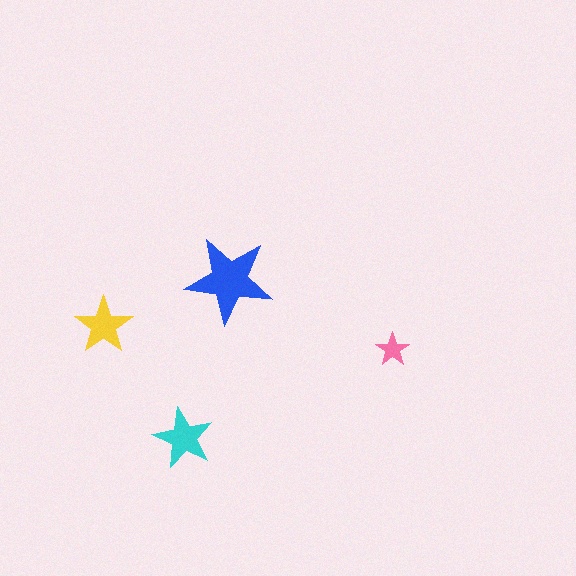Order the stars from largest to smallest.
the blue one, the cyan one, the yellow one, the pink one.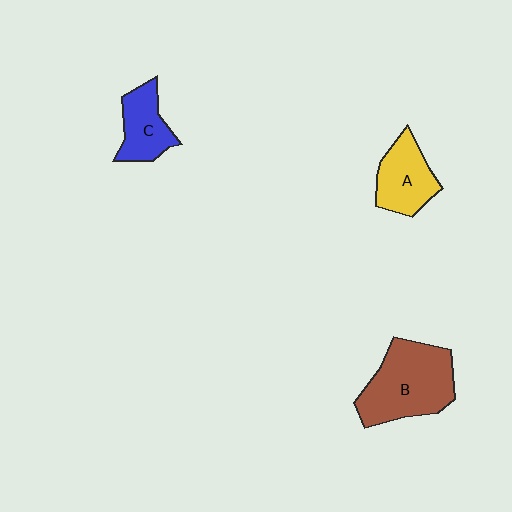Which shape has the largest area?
Shape B (brown).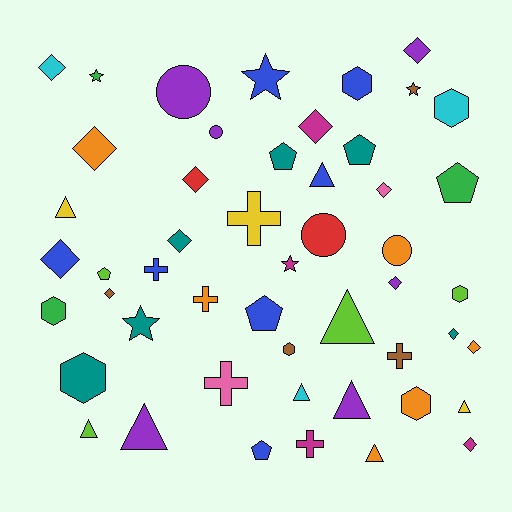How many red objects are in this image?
There are 2 red objects.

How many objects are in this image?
There are 50 objects.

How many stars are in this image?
There are 5 stars.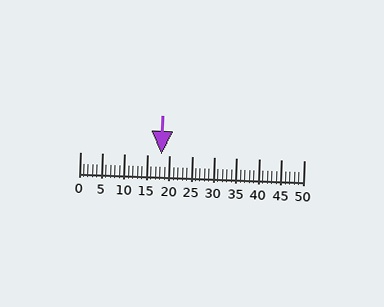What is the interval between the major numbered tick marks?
The major tick marks are spaced 5 units apart.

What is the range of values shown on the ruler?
The ruler shows values from 0 to 50.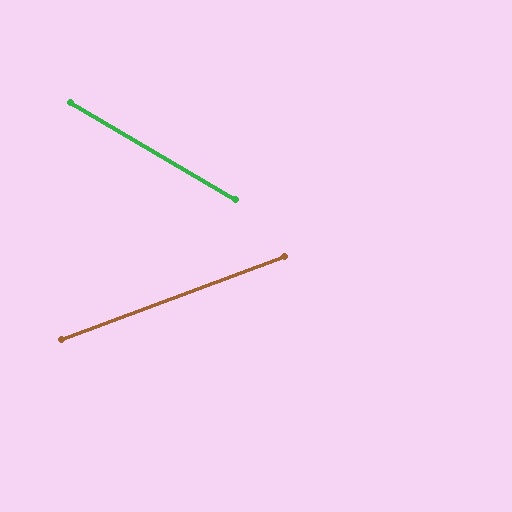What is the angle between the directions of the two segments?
Approximately 51 degrees.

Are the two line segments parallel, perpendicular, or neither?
Neither parallel nor perpendicular — they differ by about 51°.